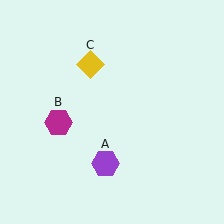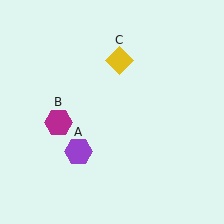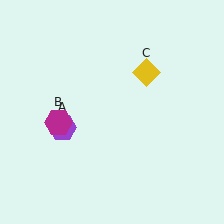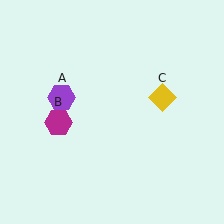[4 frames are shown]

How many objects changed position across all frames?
2 objects changed position: purple hexagon (object A), yellow diamond (object C).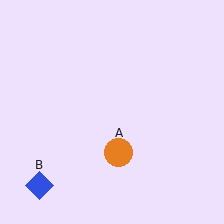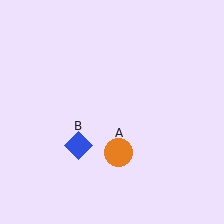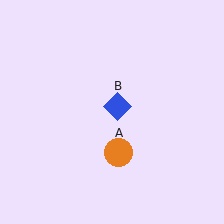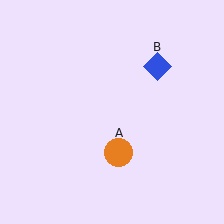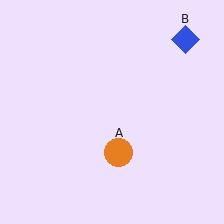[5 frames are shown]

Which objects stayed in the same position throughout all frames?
Orange circle (object A) remained stationary.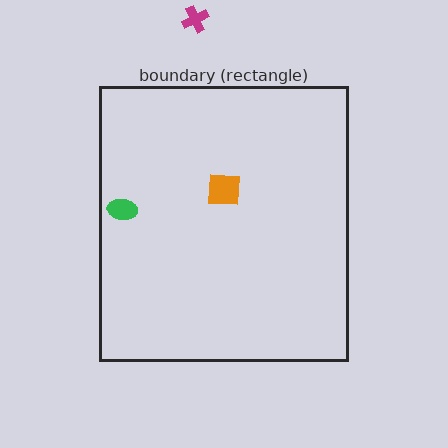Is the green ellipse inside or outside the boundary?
Inside.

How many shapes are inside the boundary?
2 inside, 1 outside.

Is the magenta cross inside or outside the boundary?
Outside.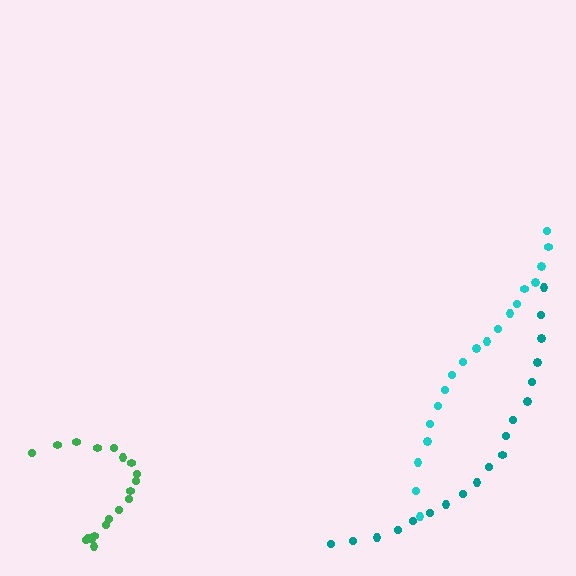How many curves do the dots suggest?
There are 3 distinct paths.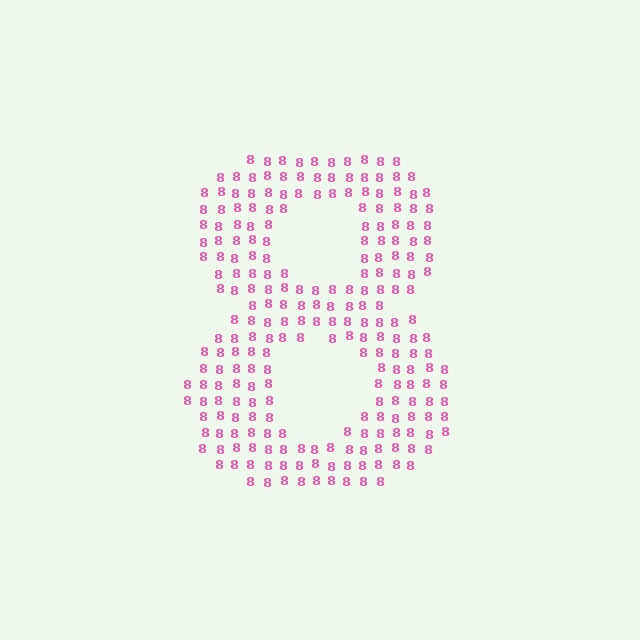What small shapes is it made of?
It is made of small digit 8's.